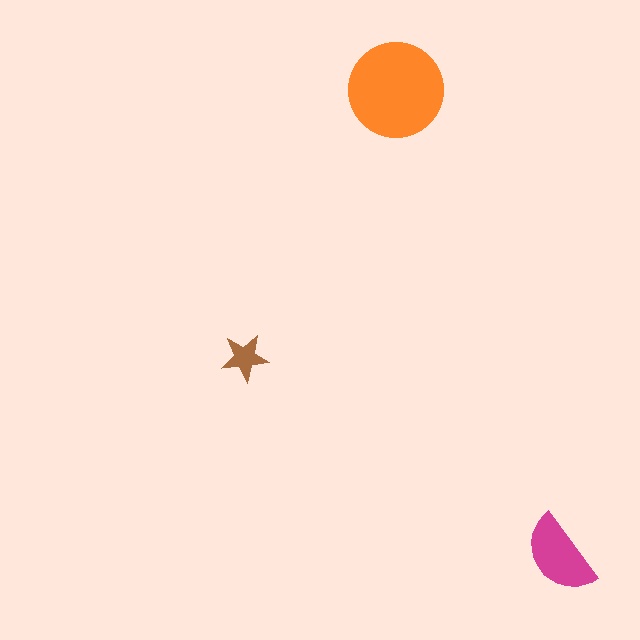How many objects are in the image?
There are 3 objects in the image.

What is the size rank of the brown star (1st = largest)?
3rd.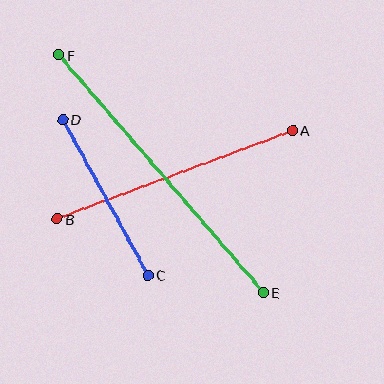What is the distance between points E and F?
The distance is approximately 314 pixels.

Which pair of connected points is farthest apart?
Points E and F are farthest apart.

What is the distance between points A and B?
The distance is approximately 251 pixels.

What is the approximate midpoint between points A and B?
The midpoint is at approximately (175, 175) pixels.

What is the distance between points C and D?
The distance is approximately 178 pixels.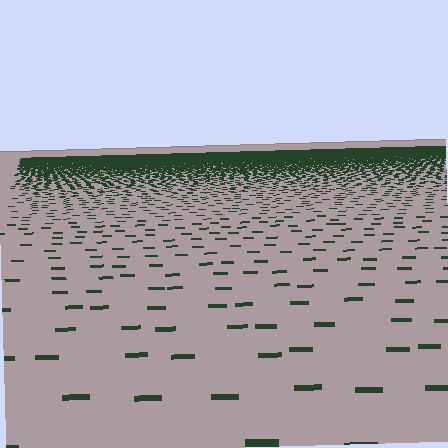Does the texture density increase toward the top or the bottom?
Density increases toward the top.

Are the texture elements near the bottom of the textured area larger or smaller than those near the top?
Larger. Near the bottom, elements are closer to the viewer and appear at a bigger on-screen size.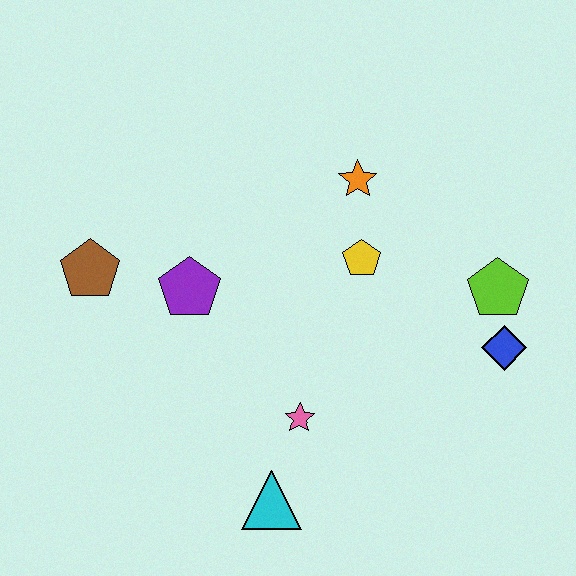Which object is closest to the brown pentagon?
The purple pentagon is closest to the brown pentagon.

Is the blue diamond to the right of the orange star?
Yes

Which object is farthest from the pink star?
The brown pentagon is farthest from the pink star.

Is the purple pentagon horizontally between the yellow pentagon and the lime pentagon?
No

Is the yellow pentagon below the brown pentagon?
No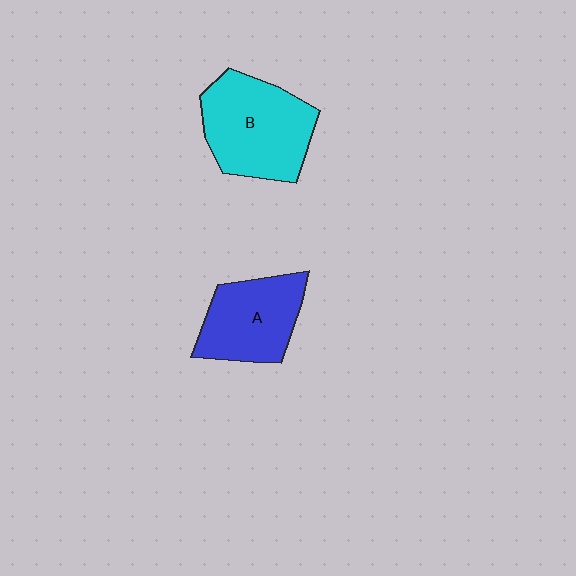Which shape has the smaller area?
Shape A (blue).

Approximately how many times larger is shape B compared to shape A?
Approximately 1.3 times.